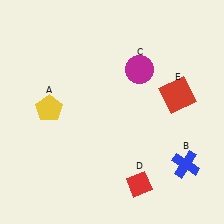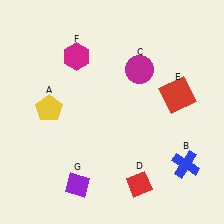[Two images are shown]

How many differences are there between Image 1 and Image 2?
There are 2 differences between the two images.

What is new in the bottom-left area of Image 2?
A purple diamond (G) was added in the bottom-left area of Image 2.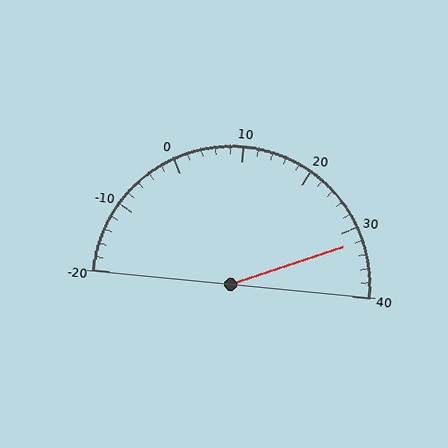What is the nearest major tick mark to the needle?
The nearest major tick mark is 30.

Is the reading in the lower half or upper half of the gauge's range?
The reading is in the upper half of the range (-20 to 40).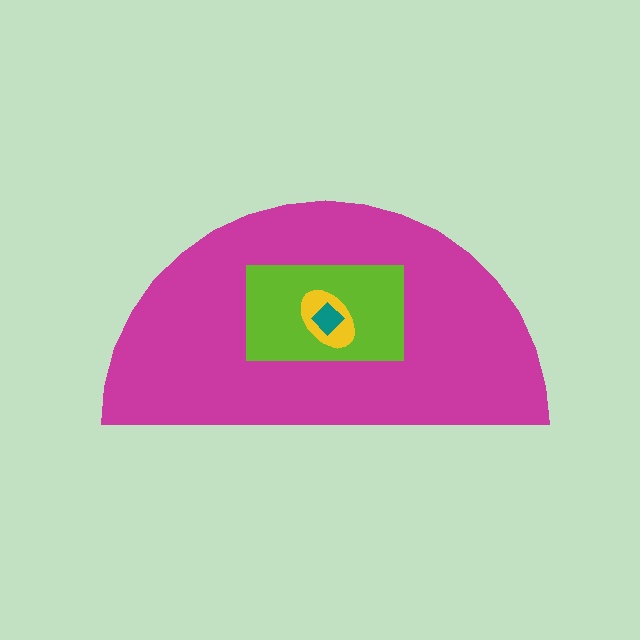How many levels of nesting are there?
4.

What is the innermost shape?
The teal diamond.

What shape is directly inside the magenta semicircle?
The lime rectangle.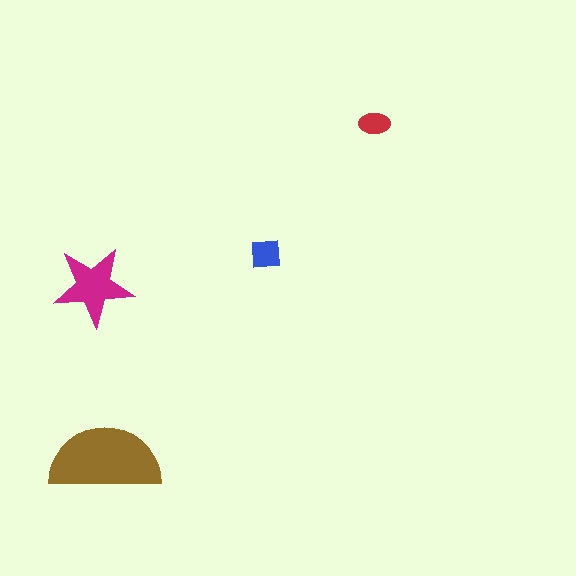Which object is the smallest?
The red ellipse.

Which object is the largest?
The brown semicircle.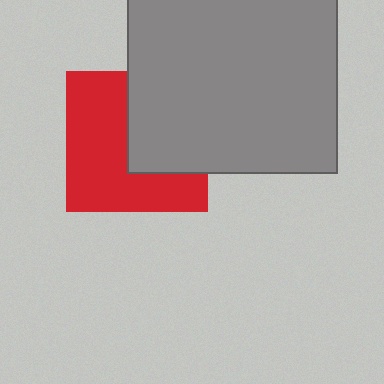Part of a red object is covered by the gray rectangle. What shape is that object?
It is a square.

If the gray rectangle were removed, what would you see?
You would see the complete red square.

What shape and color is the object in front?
The object in front is a gray rectangle.